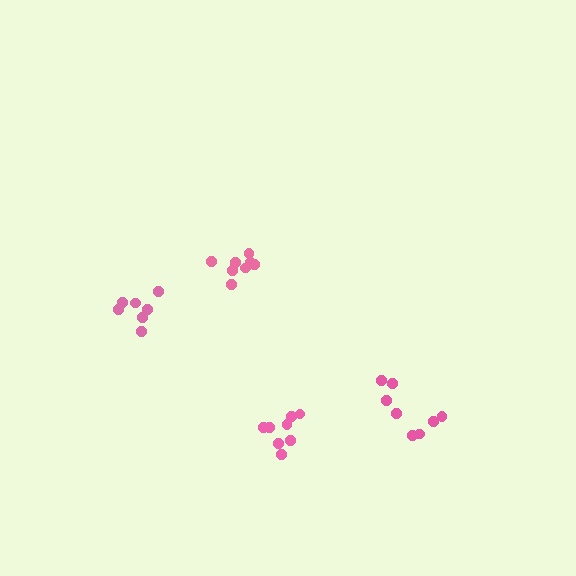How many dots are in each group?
Group 1: 8 dots, Group 2: 8 dots, Group 3: 7 dots, Group 4: 8 dots (31 total).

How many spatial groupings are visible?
There are 4 spatial groupings.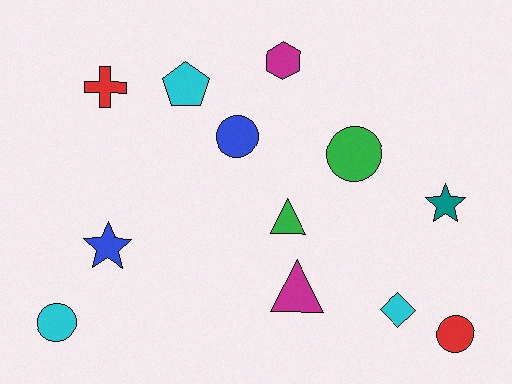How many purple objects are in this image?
There are no purple objects.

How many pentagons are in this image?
There is 1 pentagon.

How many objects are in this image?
There are 12 objects.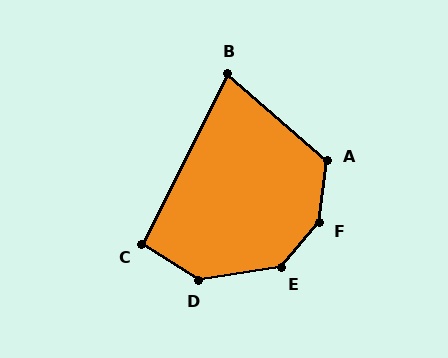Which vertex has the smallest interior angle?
B, at approximately 76 degrees.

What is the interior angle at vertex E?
Approximately 140 degrees (obtuse).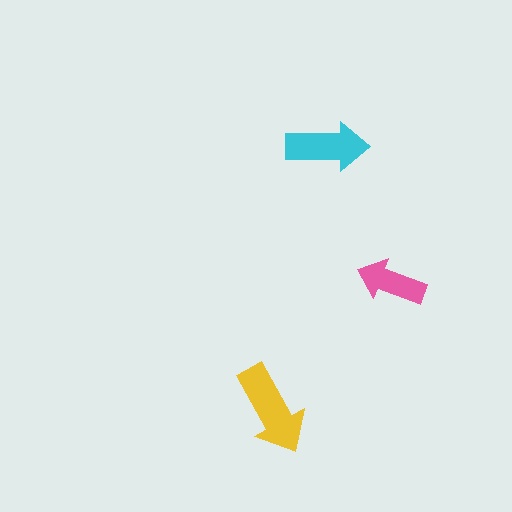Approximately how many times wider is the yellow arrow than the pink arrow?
About 1.5 times wider.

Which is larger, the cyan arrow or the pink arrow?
The cyan one.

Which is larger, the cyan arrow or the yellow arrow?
The yellow one.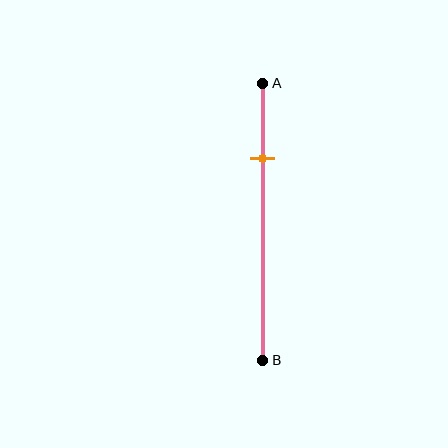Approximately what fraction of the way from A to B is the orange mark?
The orange mark is approximately 25% of the way from A to B.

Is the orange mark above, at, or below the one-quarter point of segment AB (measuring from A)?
The orange mark is approximately at the one-quarter point of segment AB.